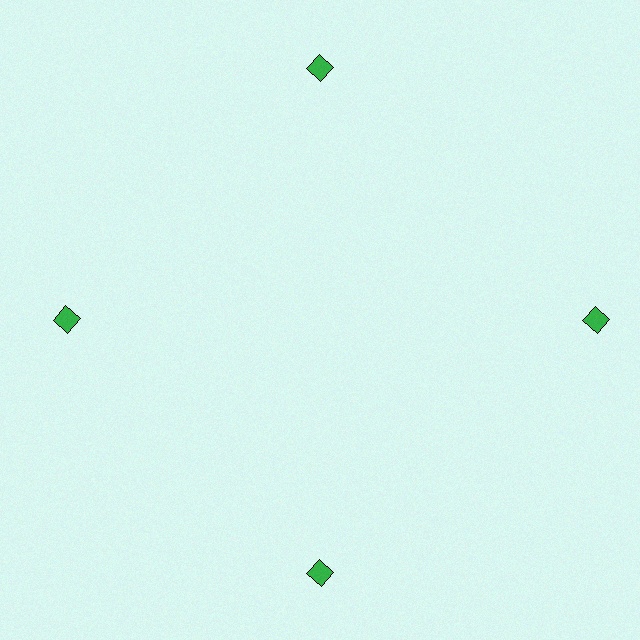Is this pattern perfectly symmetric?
No. The 4 green diamonds are arranged in a ring, but one element near the 3 o'clock position is pushed outward from the center, breaking the 4-fold rotational symmetry.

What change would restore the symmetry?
The symmetry would be restored by moving it inward, back onto the ring so that all 4 diamonds sit at equal angles and equal distance from the center.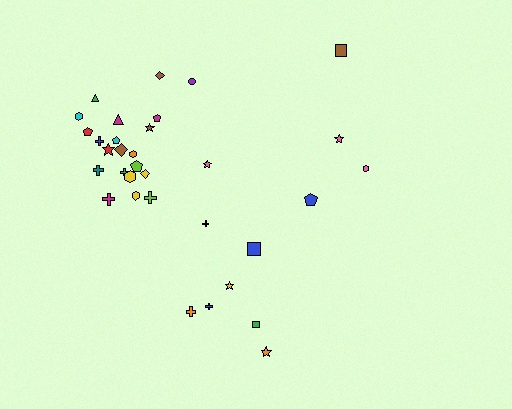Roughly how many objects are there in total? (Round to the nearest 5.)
Roughly 35 objects in total.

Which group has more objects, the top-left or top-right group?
The top-left group.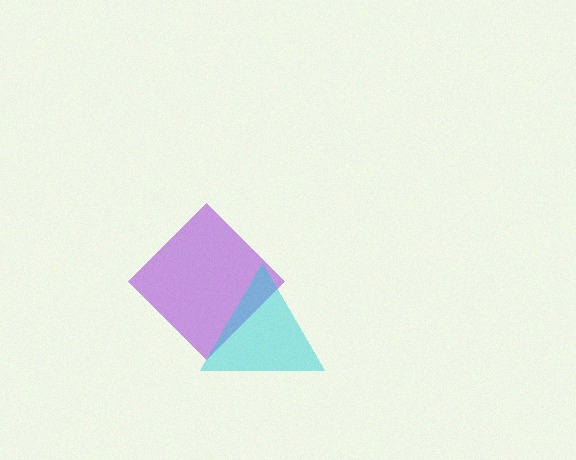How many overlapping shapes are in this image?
There are 2 overlapping shapes in the image.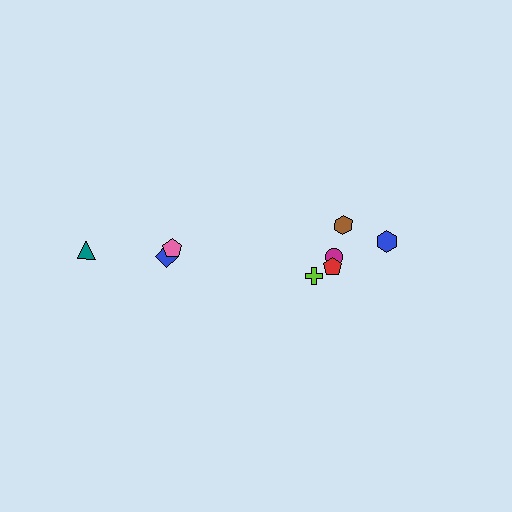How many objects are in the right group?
There are 5 objects.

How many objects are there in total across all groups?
There are 8 objects.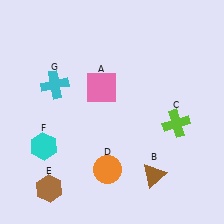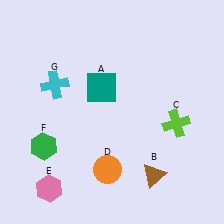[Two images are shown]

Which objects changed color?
A changed from pink to teal. E changed from brown to pink. F changed from cyan to green.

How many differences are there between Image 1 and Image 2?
There are 3 differences between the two images.